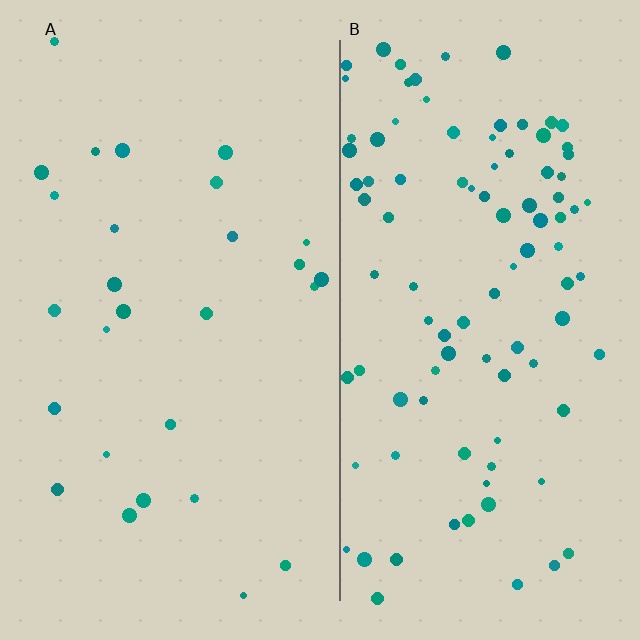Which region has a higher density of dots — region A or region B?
B (the right).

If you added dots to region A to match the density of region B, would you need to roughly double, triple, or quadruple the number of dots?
Approximately triple.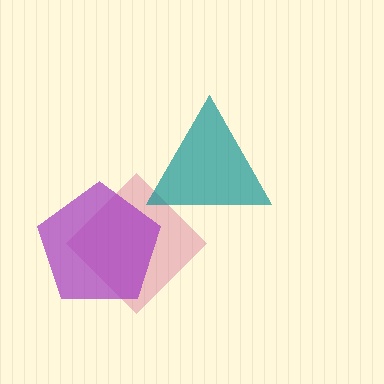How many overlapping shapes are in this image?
There are 3 overlapping shapes in the image.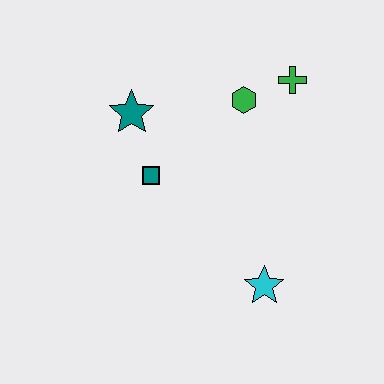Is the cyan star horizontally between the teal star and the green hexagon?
No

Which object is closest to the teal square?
The teal star is closest to the teal square.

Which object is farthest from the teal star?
The cyan star is farthest from the teal star.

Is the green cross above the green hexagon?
Yes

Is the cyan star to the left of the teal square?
No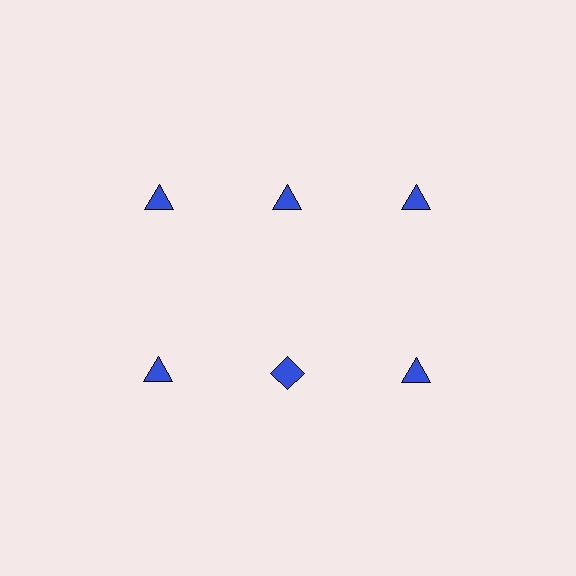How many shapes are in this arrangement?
There are 6 shapes arranged in a grid pattern.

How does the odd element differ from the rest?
It has a different shape: diamond instead of triangle.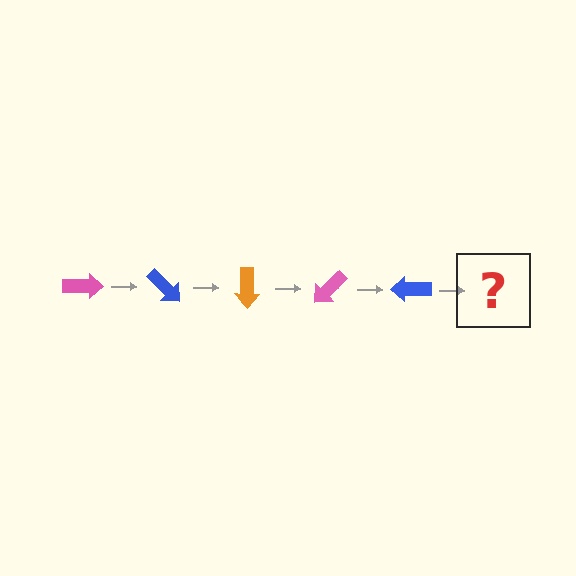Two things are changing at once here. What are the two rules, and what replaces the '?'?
The two rules are that it rotates 45 degrees each step and the color cycles through pink, blue, and orange. The '?' should be an orange arrow, rotated 225 degrees from the start.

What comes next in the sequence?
The next element should be an orange arrow, rotated 225 degrees from the start.